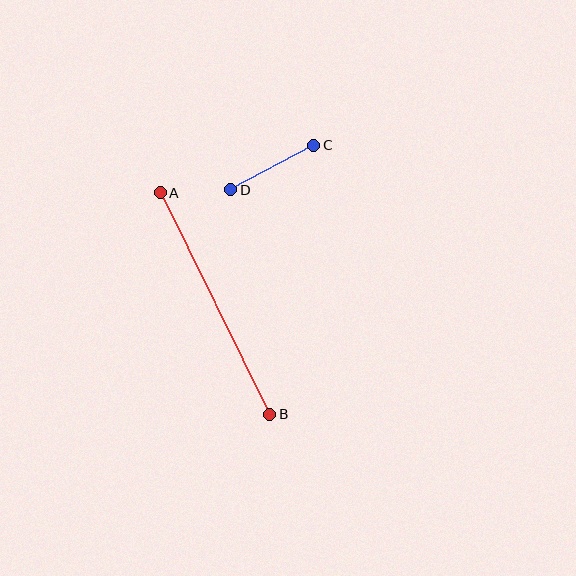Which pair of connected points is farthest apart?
Points A and B are farthest apart.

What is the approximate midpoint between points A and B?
The midpoint is at approximately (215, 304) pixels.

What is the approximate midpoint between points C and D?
The midpoint is at approximately (272, 168) pixels.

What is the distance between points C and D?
The distance is approximately 94 pixels.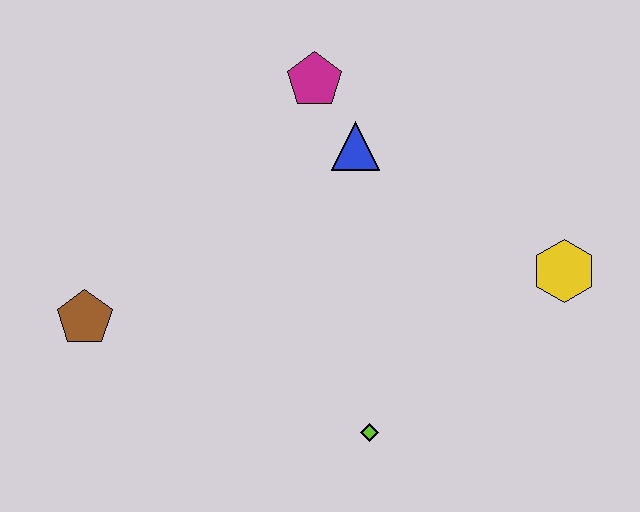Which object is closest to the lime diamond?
The yellow hexagon is closest to the lime diamond.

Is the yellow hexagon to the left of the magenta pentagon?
No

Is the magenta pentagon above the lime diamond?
Yes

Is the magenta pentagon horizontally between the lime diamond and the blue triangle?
No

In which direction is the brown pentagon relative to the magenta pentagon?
The brown pentagon is below the magenta pentagon.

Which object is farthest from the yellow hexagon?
The brown pentagon is farthest from the yellow hexagon.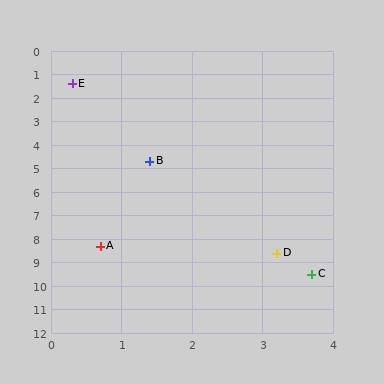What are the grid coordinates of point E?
Point E is at approximately (0.3, 1.4).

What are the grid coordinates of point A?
Point A is at approximately (0.7, 8.3).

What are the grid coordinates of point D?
Point D is at approximately (3.2, 8.6).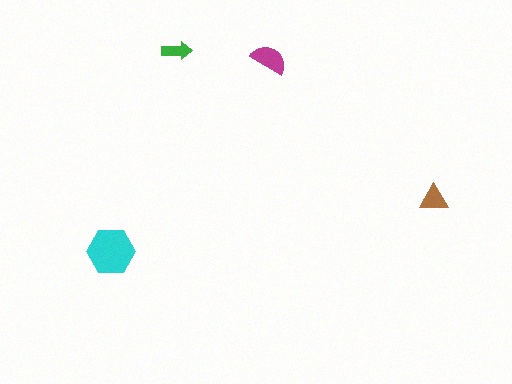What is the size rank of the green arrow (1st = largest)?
4th.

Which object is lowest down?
The cyan hexagon is bottommost.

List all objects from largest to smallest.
The cyan hexagon, the magenta semicircle, the brown triangle, the green arrow.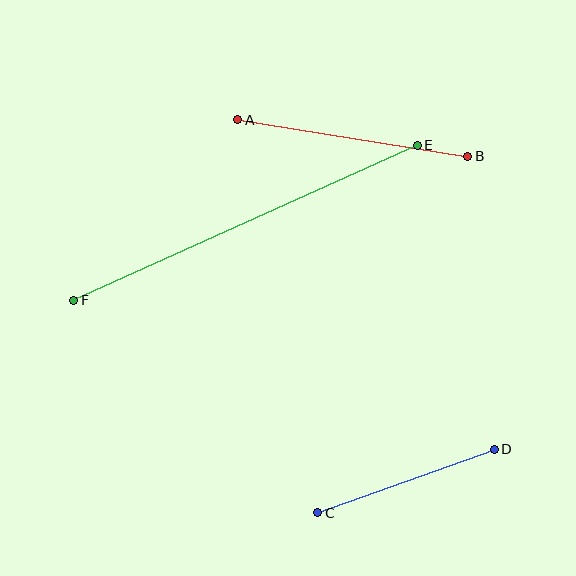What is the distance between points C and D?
The distance is approximately 187 pixels.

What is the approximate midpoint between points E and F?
The midpoint is at approximately (246, 223) pixels.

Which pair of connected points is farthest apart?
Points E and F are farthest apart.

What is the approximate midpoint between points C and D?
The midpoint is at approximately (406, 481) pixels.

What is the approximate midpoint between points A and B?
The midpoint is at approximately (353, 138) pixels.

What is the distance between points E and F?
The distance is approximately 377 pixels.